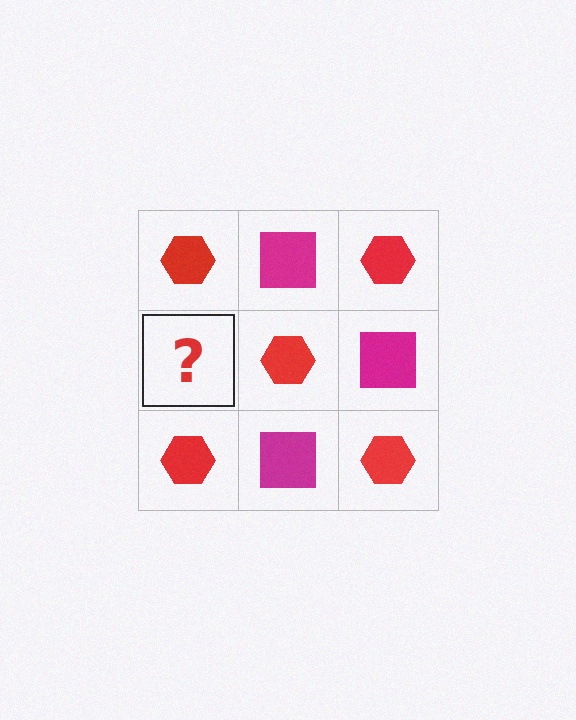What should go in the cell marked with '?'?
The missing cell should contain a magenta square.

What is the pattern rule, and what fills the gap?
The rule is that it alternates red hexagon and magenta square in a checkerboard pattern. The gap should be filled with a magenta square.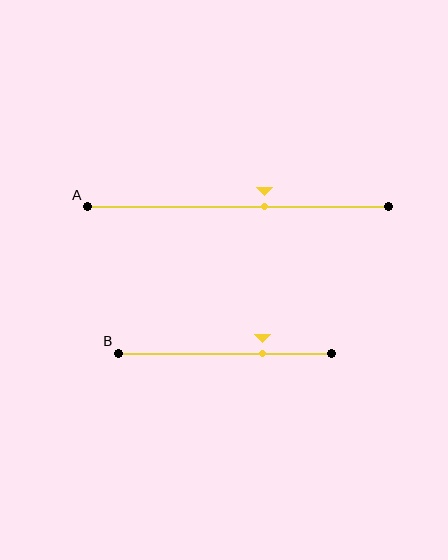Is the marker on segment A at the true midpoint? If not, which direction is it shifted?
No, the marker on segment A is shifted to the right by about 9% of the segment length.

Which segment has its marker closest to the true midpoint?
Segment A has its marker closest to the true midpoint.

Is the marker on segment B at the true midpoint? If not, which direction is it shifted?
No, the marker on segment B is shifted to the right by about 18% of the segment length.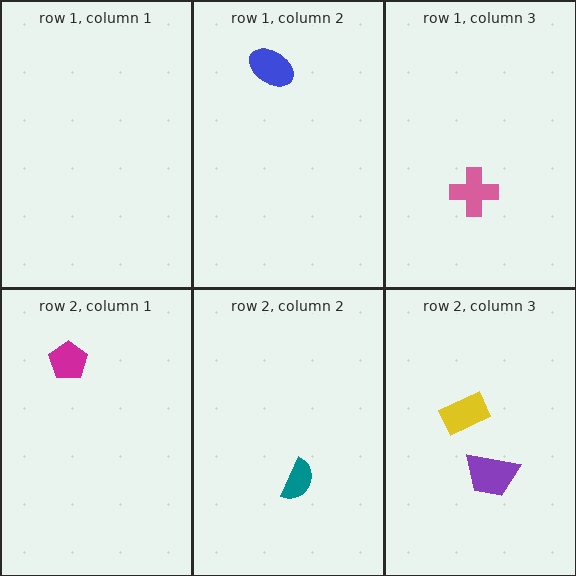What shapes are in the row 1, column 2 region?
The blue ellipse.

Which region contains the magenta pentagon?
The row 2, column 1 region.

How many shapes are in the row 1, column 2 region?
1.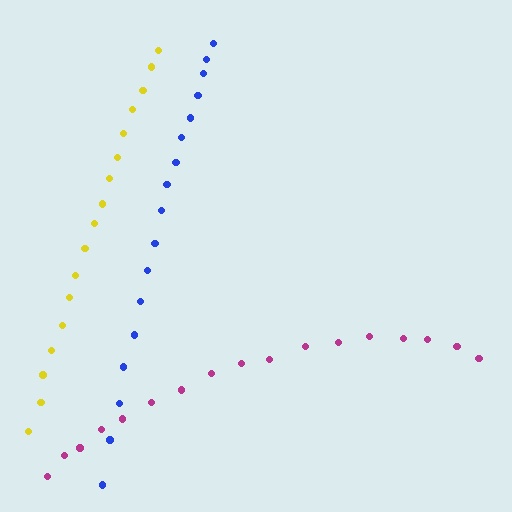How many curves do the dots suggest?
There are 3 distinct paths.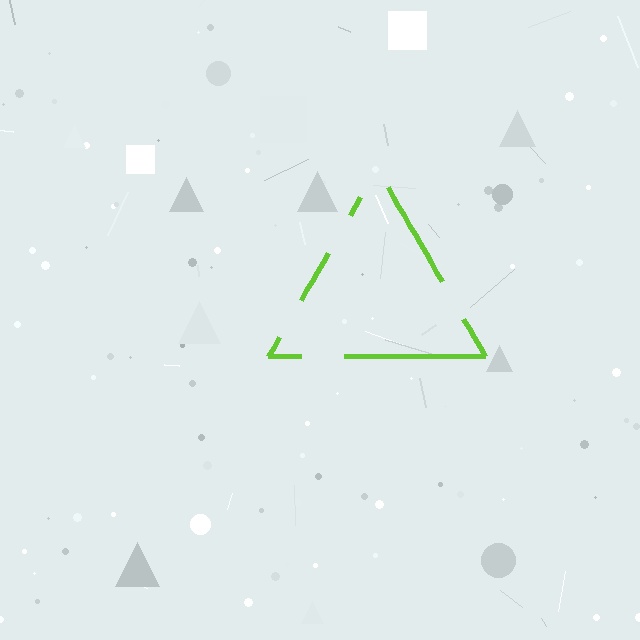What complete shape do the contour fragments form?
The contour fragments form a triangle.